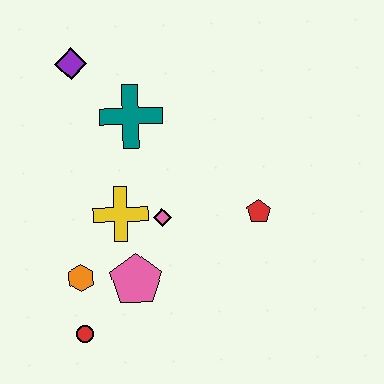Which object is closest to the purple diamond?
The teal cross is closest to the purple diamond.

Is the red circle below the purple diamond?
Yes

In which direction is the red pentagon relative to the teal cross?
The red pentagon is to the right of the teal cross.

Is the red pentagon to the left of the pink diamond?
No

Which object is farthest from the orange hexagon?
The purple diamond is farthest from the orange hexagon.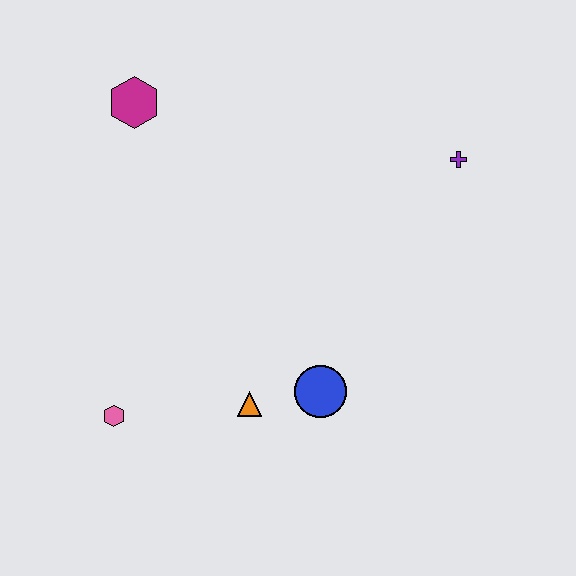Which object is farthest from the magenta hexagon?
The blue circle is farthest from the magenta hexagon.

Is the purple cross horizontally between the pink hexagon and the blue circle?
No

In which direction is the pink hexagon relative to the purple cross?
The pink hexagon is to the left of the purple cross.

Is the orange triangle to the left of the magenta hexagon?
No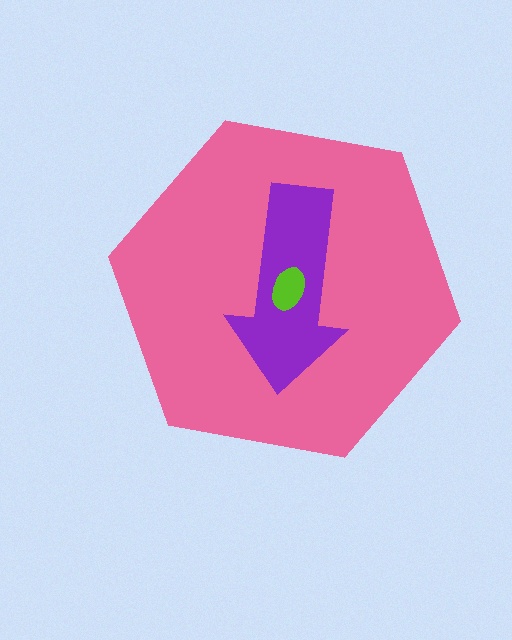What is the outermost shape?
The pink hexagon.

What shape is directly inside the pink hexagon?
The purple arrow.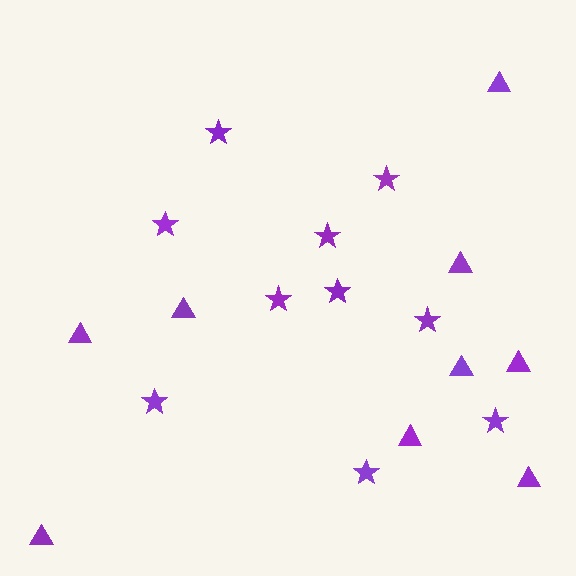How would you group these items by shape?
There are 2 groups: one group of stars (10) and one group of triangles (9).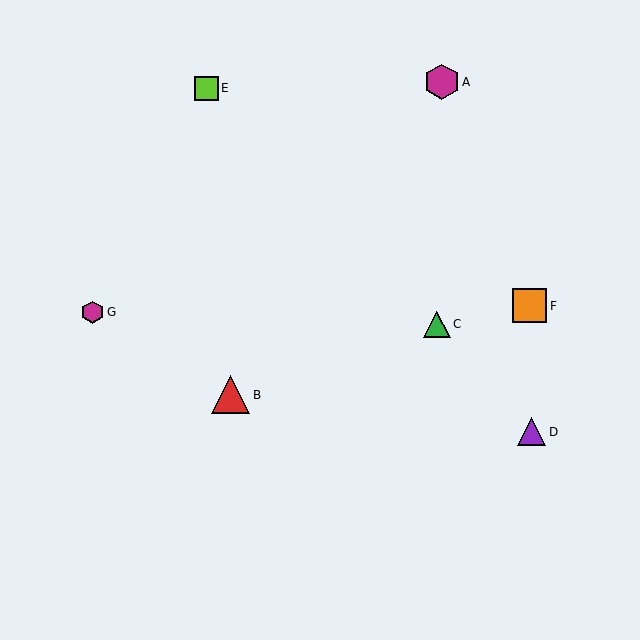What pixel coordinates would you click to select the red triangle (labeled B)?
Click at (231, 395) to select the red triangle B.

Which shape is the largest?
The red triangle (labeled B) is the largest.